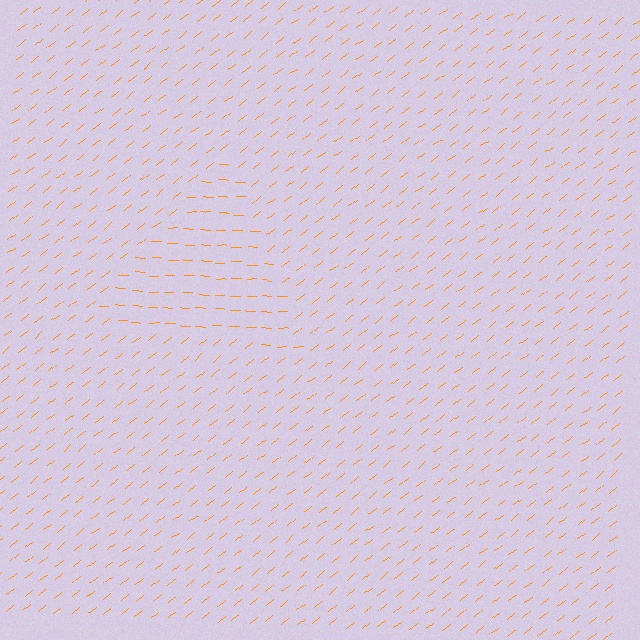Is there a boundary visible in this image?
Yes, there is a texture boundary formed by a change in line orientation.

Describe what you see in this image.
The image is filled with small orange line segments. A triangle region in the image has lines oriented differently from the surrounding lines, creating a visible texture boundary.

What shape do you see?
I see a triangle.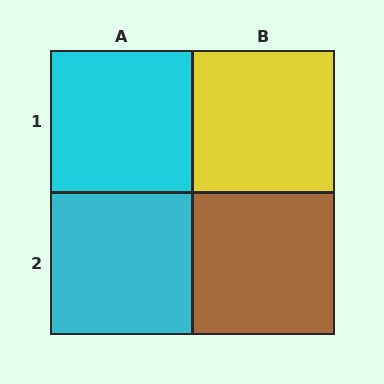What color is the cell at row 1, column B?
Yellow.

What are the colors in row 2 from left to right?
Cyan, brown.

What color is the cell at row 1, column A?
Cyan.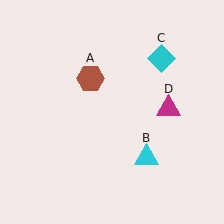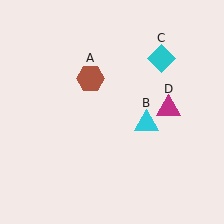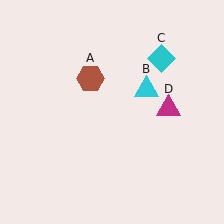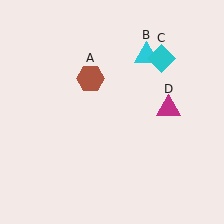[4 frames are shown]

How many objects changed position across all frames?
1 object changed position: cyan triangle (object B).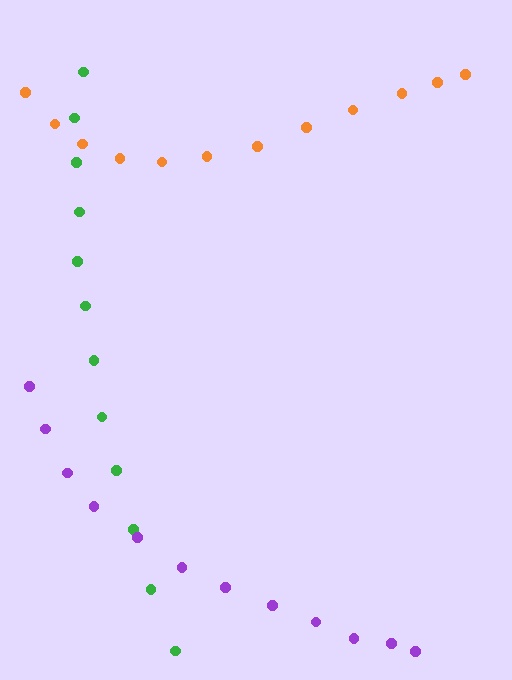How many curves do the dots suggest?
There are 3 distinct paths.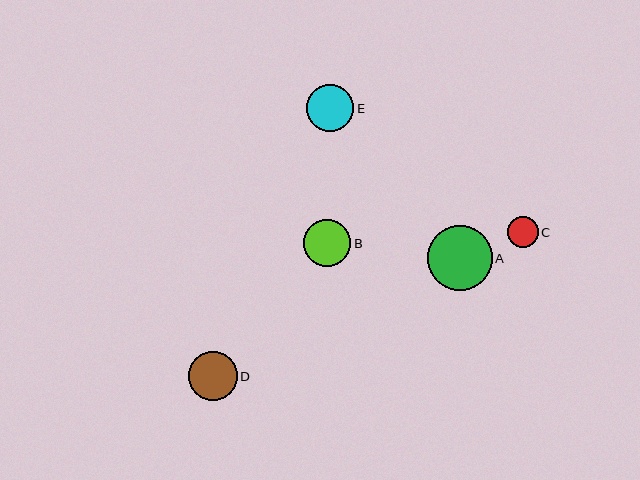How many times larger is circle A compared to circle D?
Circle A is approximately 1.3 times the size of circle D.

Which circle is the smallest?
Circle C is the smallest with a size of approximately 31 pixels.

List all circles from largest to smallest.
From largest to smallest: A, D, B, E, C.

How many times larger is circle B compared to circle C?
Circle B is approximately 1.5 times the size of circle C.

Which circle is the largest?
Circle A is the largest with a size of approximately 65 pixels.